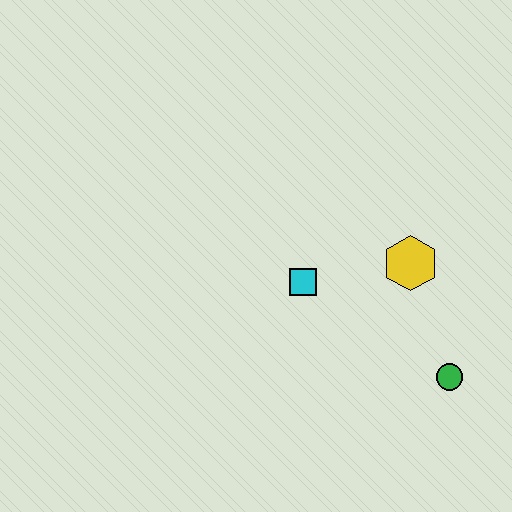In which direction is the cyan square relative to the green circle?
The cyan square is to the left of the green circle.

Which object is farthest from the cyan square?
The green circle is farthest from the cyan square.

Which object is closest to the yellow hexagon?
The cyan square is closest to the yellow hexagon.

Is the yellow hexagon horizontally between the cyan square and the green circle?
Yes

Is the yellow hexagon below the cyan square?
No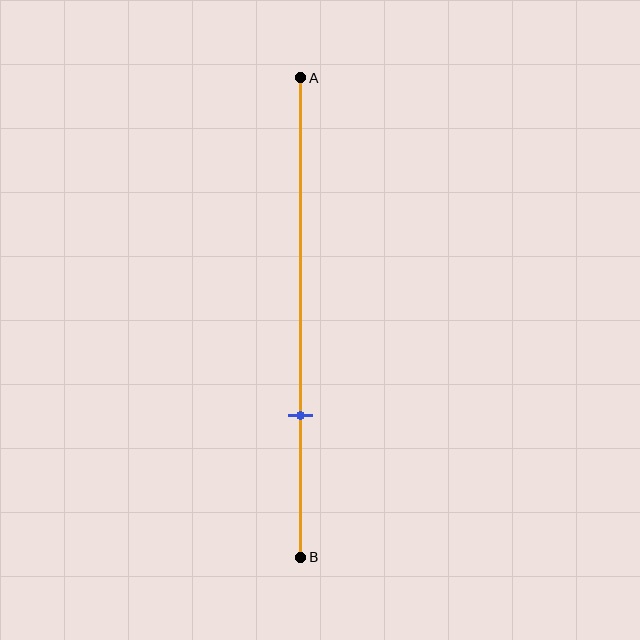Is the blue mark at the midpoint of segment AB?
No, the mark is at about 70% from A, not at the 50% midpoint.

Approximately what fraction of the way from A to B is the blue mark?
The blue mark is approximately 70% of the way from A to B.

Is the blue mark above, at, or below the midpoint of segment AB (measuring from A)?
The blue mark is below the midpoint of segment AB.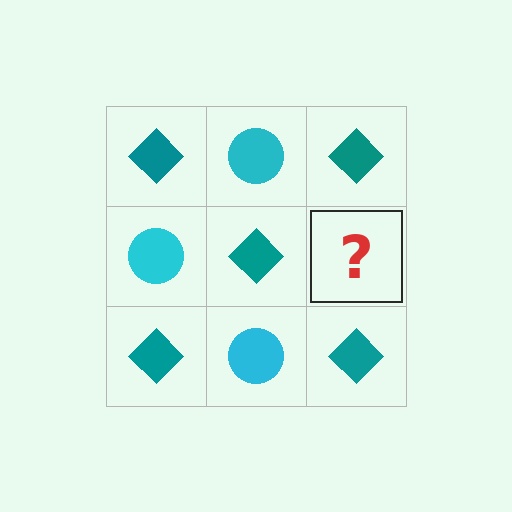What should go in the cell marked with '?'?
The missing cell should contain a cyan circle.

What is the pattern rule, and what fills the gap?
The rule is that it alternates teal diamond and cyan circle in a checkerboard pattern. The gap should be filled with a cyan circle.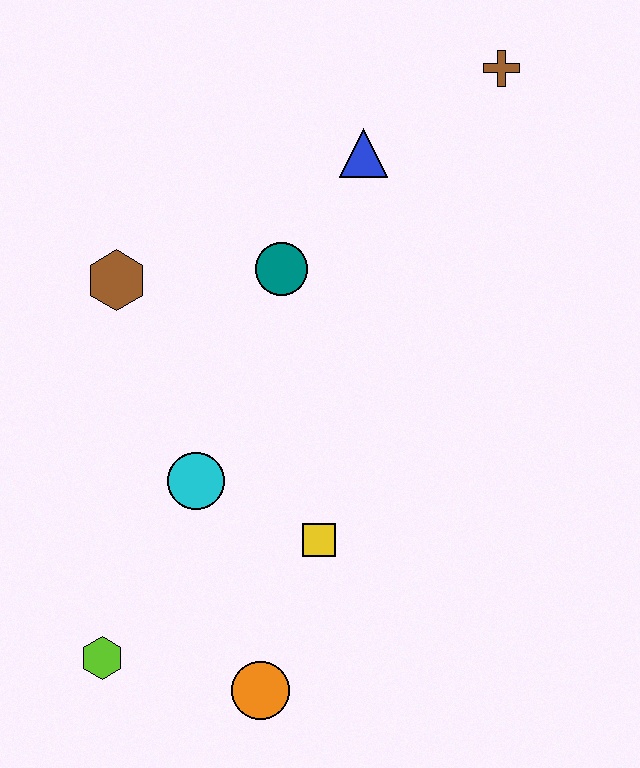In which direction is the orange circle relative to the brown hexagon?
The orange circle is below the brown hexagon.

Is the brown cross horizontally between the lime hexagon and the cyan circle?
No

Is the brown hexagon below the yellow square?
No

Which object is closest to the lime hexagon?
The orange circle is closest to the lime hexagon.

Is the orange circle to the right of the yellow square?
No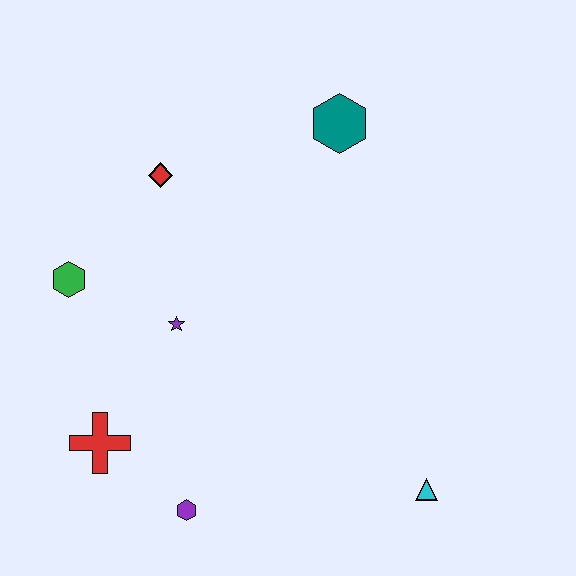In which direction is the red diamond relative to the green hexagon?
The red diamond is above the green hexagon.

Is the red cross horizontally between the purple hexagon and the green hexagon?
Yes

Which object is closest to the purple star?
The green hexagon is closest to the purple star.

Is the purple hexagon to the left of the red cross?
No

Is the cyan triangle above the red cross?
No